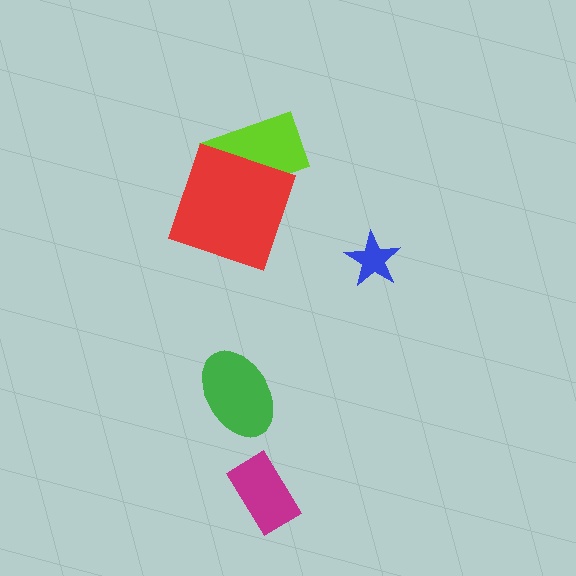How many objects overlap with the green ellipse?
0 objects overlap with the green ellipse.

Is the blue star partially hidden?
No, no other shape covers it.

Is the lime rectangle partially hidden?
Yes, it is partially covered by another shape.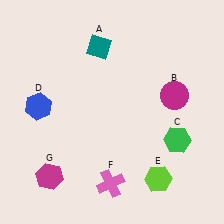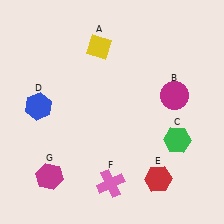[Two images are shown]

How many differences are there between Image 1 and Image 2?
There are 2 differences between the two images.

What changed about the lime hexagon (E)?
In Image 1, E is lime. In Image 2, it changed to red.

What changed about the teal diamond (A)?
In Image 1, A is teal. In Image 2, it changed to yellow.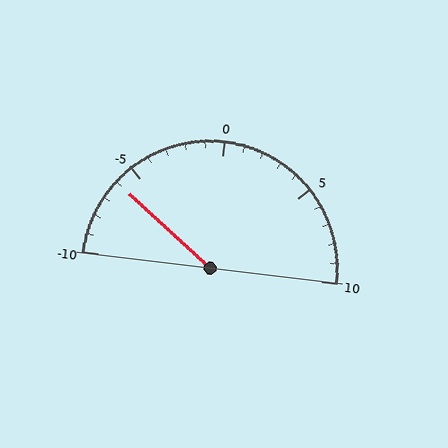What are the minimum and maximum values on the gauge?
The gauge ranges from -10 to 10.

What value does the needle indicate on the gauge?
The needle indicates approximately -6.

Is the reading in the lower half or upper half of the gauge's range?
The reading is in the lower half of the range (-10 to 10).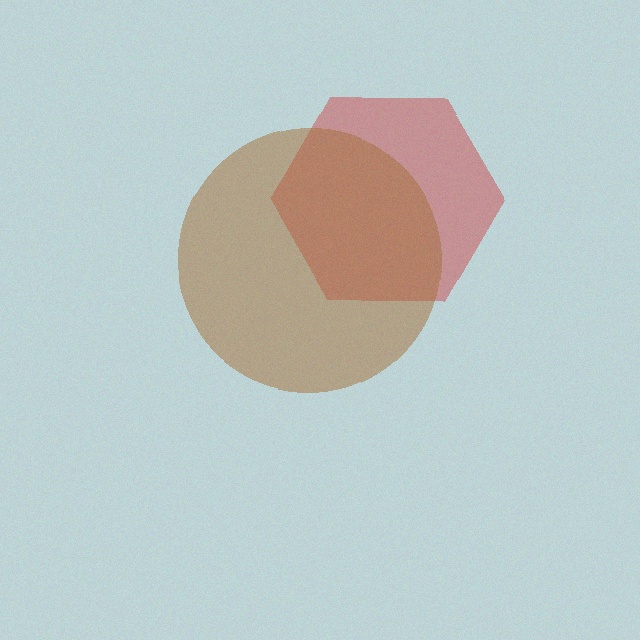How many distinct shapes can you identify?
There are 2 distinct shapes: a red hexagon, a brown circle.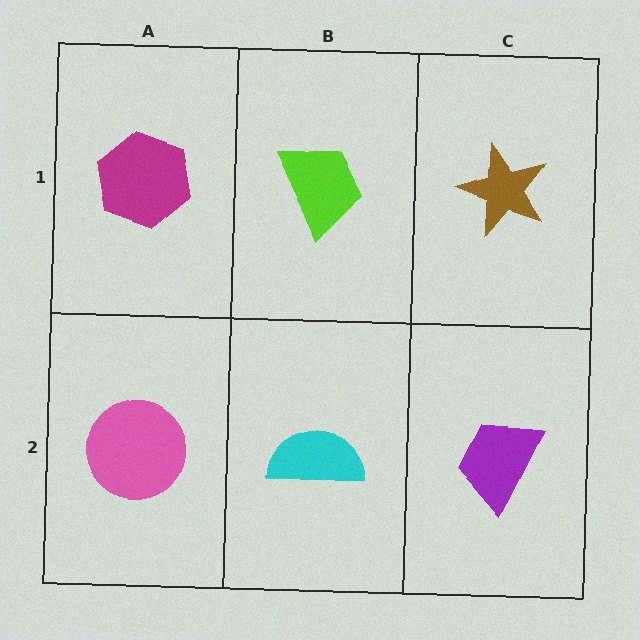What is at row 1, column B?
A lime trapezoid.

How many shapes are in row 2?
3 shapes.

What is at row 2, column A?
A pink circle.